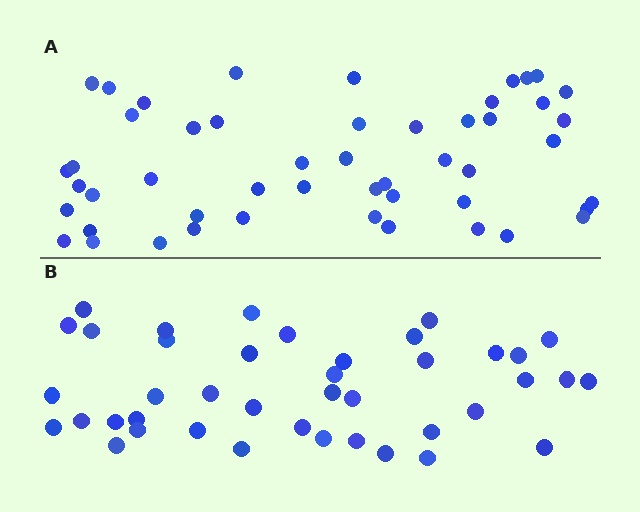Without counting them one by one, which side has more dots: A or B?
Region A (the top region) has more dots.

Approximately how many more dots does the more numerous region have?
Region A has roughly 8 or so more dots than region B.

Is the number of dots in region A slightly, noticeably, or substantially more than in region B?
Region A has only slightly more — the two regions are fairly close. The ratio is roughly 1.2 to 1.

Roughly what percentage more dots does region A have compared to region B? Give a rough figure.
About 20% more.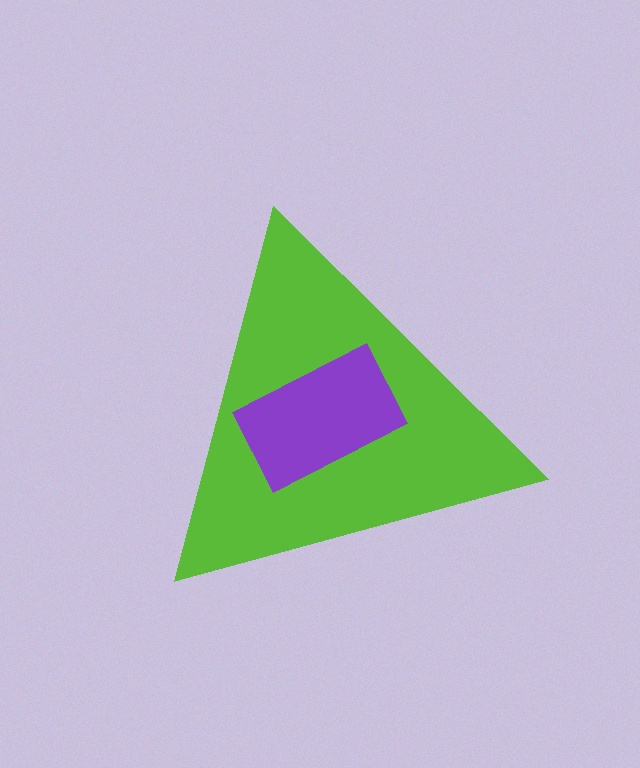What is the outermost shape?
The lime triangle.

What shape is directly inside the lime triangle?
The purple rectangle.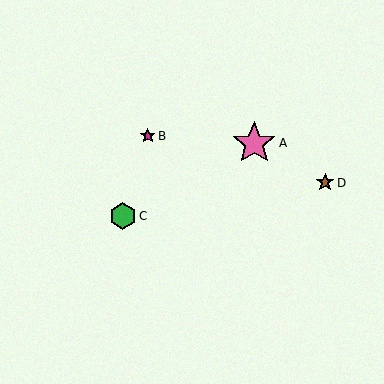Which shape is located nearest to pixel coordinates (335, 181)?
The brown star (labeled D) at (325, 183) is nearest to that location.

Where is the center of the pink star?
The center of the pink star is at (254, 143).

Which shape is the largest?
The pink star (labeled A) is the largest.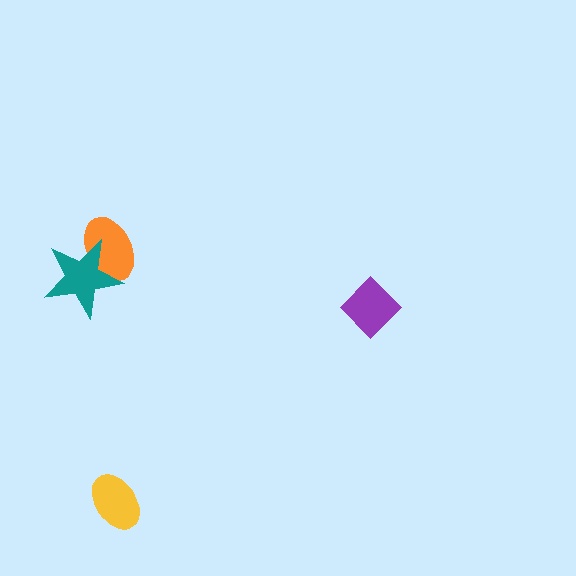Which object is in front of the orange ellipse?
The teal star is in front of the orange ellipse.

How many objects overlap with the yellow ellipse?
0 objects overlap with the yellow ellipse.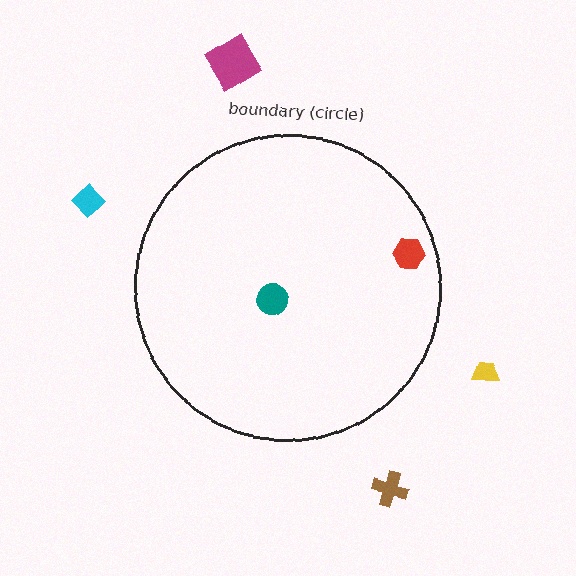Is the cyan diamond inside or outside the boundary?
Outside.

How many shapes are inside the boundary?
2 inside, 4 outside.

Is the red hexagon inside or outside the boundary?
Inside.